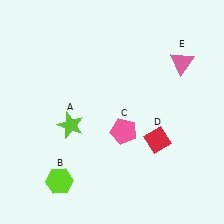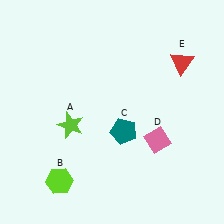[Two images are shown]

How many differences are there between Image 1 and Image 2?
There are 3 differences between the two images.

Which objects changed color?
C changed from pink to teal. D changed from red to pink. E changed from pink to red.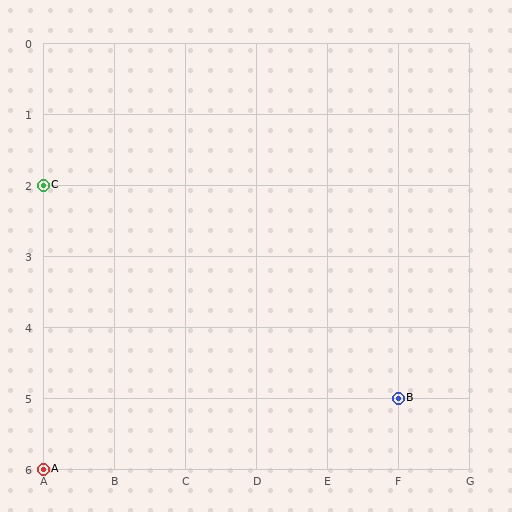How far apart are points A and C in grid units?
Points A and C are 4 rows apart.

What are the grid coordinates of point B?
Point B is at grid coordinates (F, 5).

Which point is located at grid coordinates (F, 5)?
Point B is at (F, 5).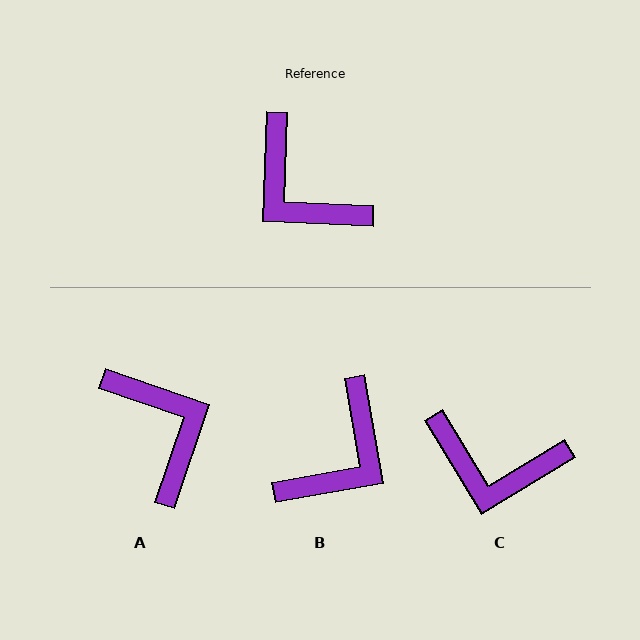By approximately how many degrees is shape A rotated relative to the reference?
Approximately 164 degrees counter-clockwise.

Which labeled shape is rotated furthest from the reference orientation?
A, about 164 degrees away.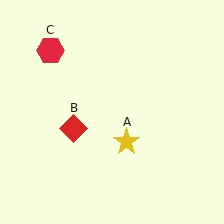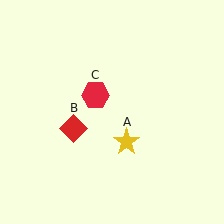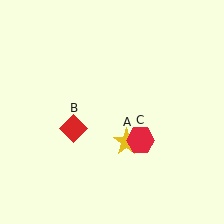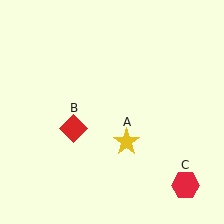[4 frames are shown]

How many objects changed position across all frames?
1 object changed position: red hexagon (object C).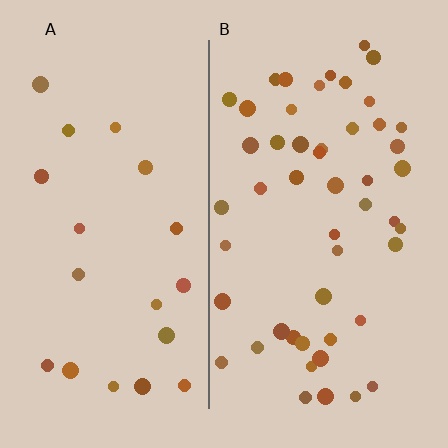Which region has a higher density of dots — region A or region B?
B (the right).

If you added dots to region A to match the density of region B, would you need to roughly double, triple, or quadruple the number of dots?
Approximately triple.